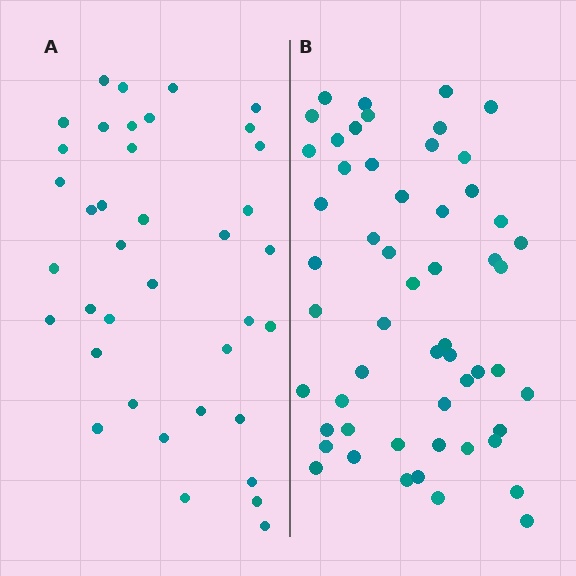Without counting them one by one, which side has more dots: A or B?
Region B (the right region) has more dots.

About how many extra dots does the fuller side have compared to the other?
Region B has approximately 15 more dots than region A.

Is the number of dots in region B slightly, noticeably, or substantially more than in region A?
Region B has noticeably more, but not dramatically so. The ratio is roughly 1.4 to 1.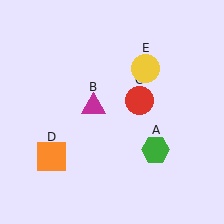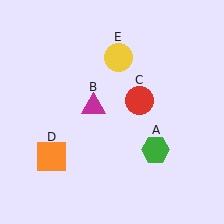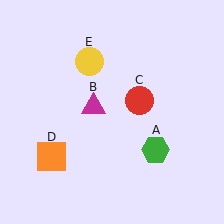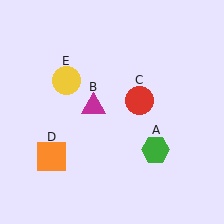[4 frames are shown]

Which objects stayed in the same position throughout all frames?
Green hexagon (object A) and magenta triangle (object B) and red circle (object C) and orange square (object D) remained stationary.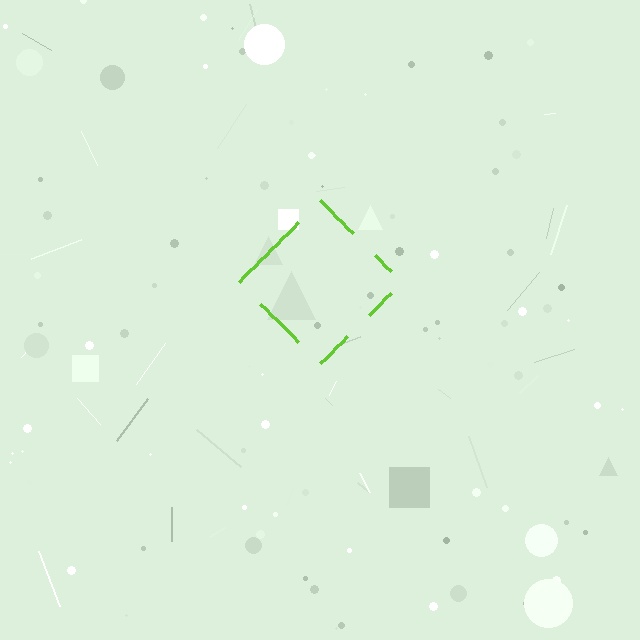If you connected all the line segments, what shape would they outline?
They would outline a diamond.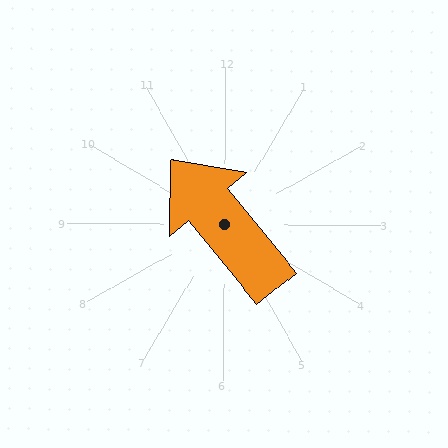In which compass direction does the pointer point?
Northwest.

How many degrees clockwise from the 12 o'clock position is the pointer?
Approximately 320 degrees.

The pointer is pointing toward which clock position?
Roughly 11 o'clock.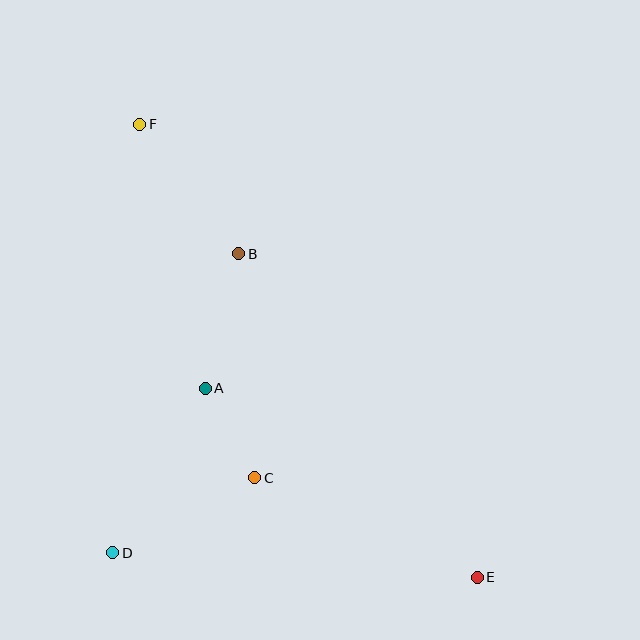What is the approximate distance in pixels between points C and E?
The distance between C and E is approximately 244 pixels.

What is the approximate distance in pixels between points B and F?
The distance between B and F is approximately 163 pixels.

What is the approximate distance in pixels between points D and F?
The distance between D and F is approximately 429 pixels.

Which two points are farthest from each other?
Points E and F are farthest from each other.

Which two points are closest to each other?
Points A and C are closest to each other.